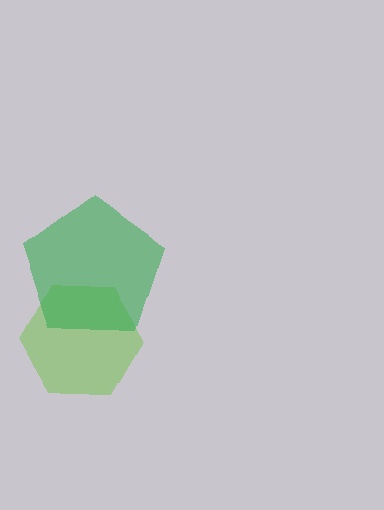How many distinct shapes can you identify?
There are 2 distinct shapes: a lime hexagon, a green pentagon.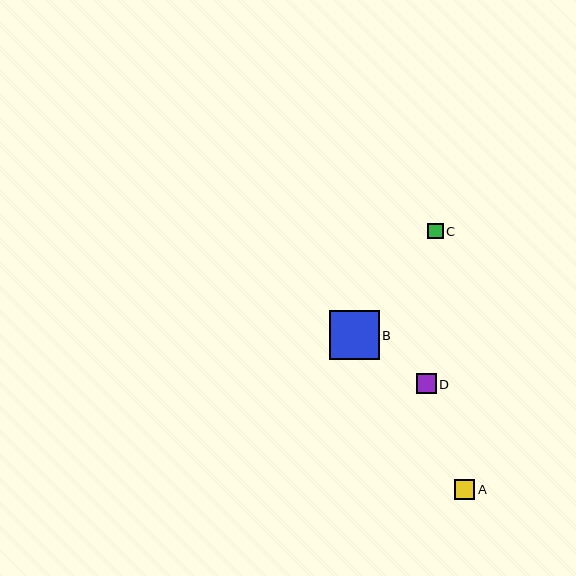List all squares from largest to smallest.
From largest to smallest: B, A, D, C.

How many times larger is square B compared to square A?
Square B is approximately 2.5 times the size of square A.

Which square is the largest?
Square B is the largest with a size of approximately 50 pixels.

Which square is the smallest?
Square C is the smallest with a size of approximately 15 pixels.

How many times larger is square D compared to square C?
Square D is approximately 1.3 times the size of square C.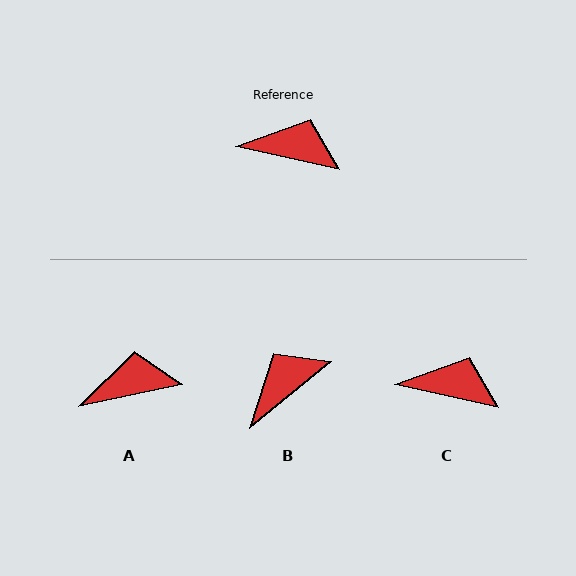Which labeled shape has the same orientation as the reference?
C.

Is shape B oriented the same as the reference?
No, it is off by about 52 degrees.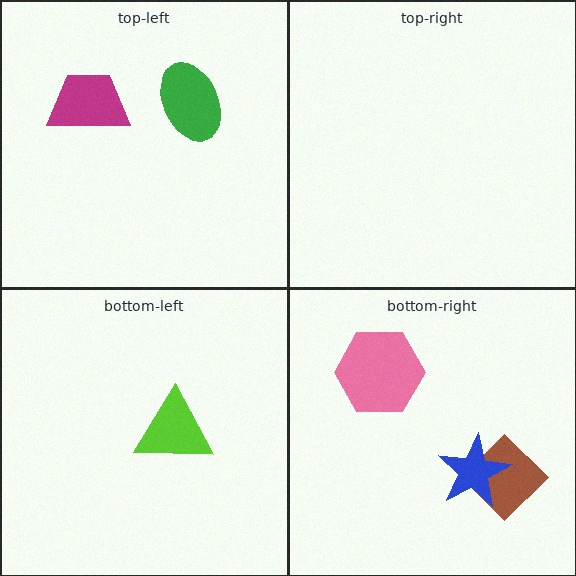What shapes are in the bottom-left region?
The lime triangle.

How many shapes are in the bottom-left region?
1.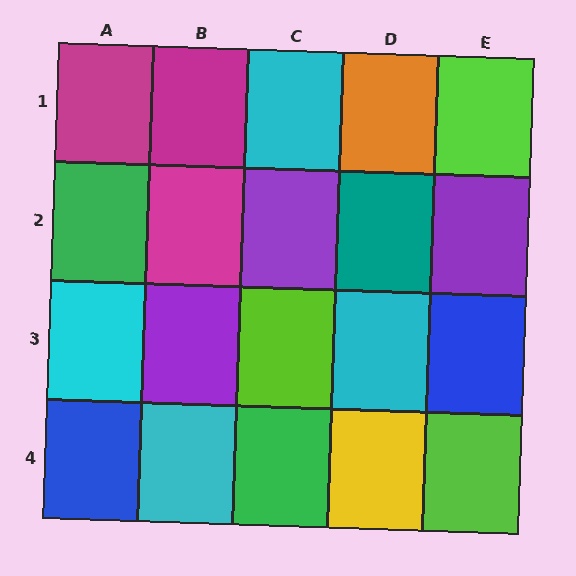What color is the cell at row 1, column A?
Magenta.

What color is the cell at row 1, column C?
Cyan.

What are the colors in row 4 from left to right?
Blue, cyan, green, yellow, lime.